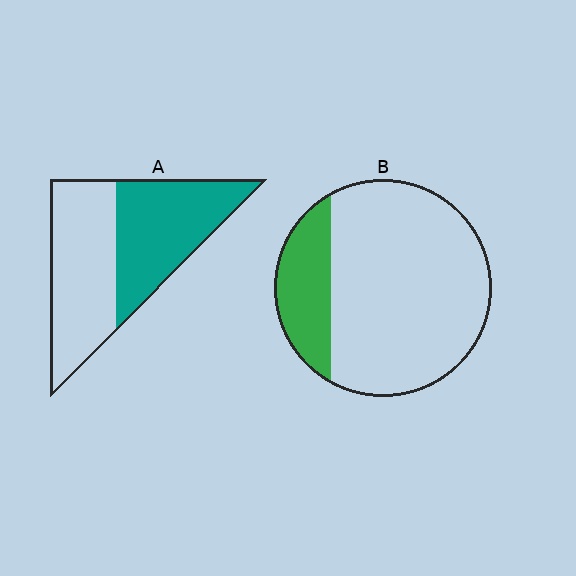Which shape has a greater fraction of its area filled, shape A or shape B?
Shape A.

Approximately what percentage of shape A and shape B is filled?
A is approximately 50% and B is approximately 20%.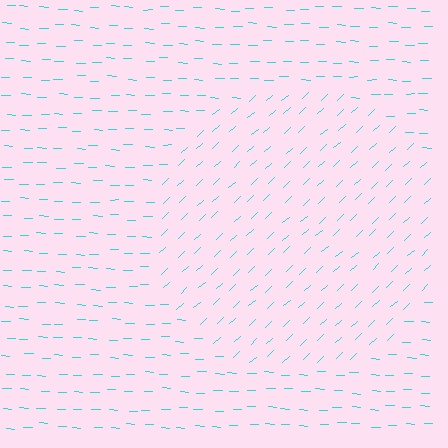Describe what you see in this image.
The image is filled with small cyan line segments. A circle region in the image has lines oriented differently from the surrounding lines, creating a visible texture boundary.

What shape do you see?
I see a circle.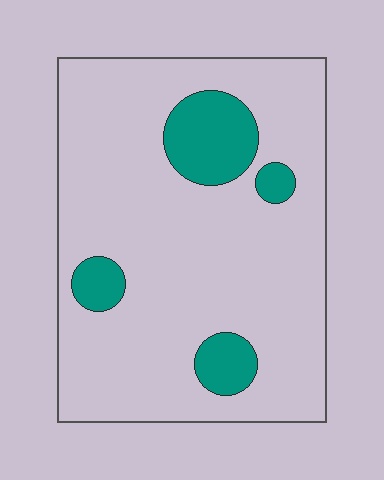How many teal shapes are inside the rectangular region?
4.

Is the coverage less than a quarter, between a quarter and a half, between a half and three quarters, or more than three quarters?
Less than a quarter.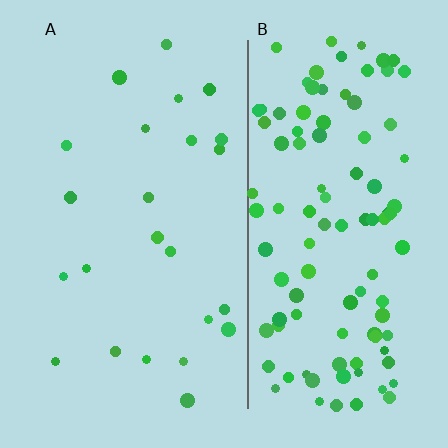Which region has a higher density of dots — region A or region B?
B (the right).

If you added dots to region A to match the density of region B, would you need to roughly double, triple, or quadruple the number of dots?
Approximately quadruple.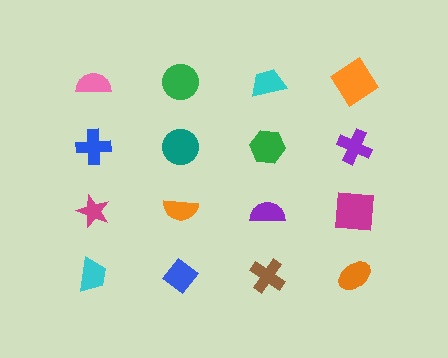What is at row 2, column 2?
A teal circle.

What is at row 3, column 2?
An orange semicircle.